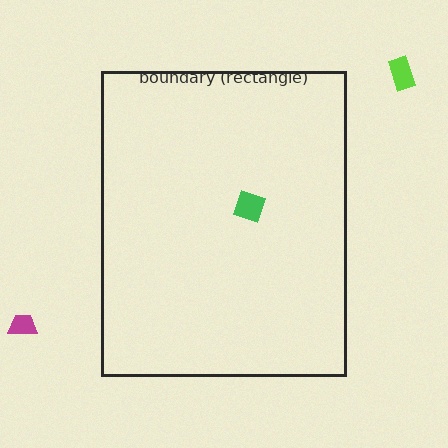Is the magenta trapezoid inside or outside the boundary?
Outside.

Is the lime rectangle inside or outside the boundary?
Outside.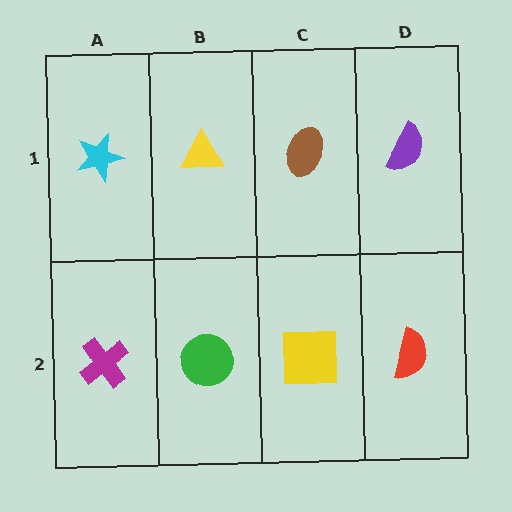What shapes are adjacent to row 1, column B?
A green circle (row 2, column B), a cyan star (row 1, column A), a brown ellipse (row 1, column C).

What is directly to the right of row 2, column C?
A red semicircle.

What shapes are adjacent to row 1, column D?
A red semicircle (row 2, column D), a brown ellipse (row 1, column C).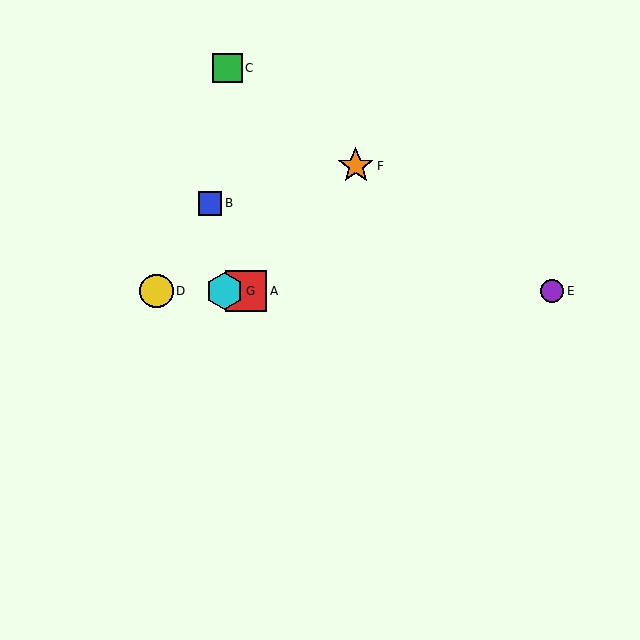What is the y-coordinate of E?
Object E is at y≈291.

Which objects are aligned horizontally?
Objects A, D, E, G are aligned horizontally.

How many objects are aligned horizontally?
4 objects (A, D, E, G) are aligned horizontally.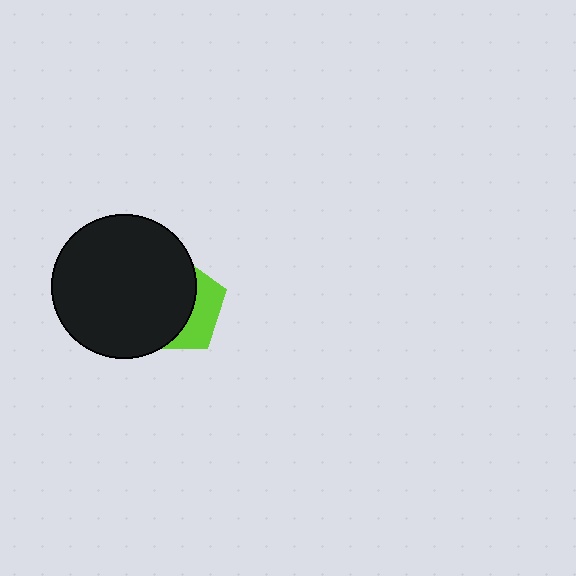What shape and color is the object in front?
The object in front is a black circle.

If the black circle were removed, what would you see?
You would see the complete lime pentagon.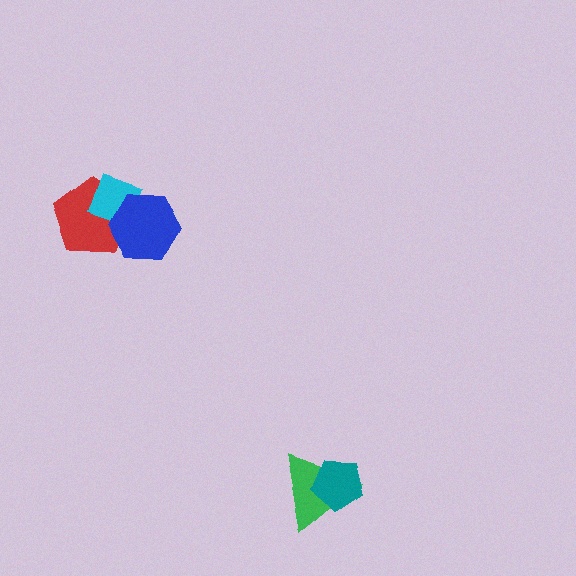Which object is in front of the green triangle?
The teal pentagon is in front of the green triangle.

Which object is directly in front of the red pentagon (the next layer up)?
The cyan diamond is directly in front of the red pentagon.